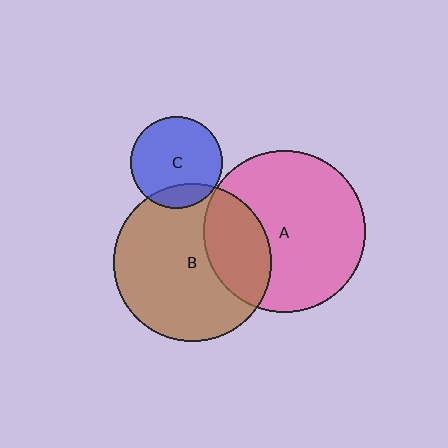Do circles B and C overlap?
Yes.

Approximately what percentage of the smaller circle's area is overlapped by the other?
Approximately 15%.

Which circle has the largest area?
Circle A (pink).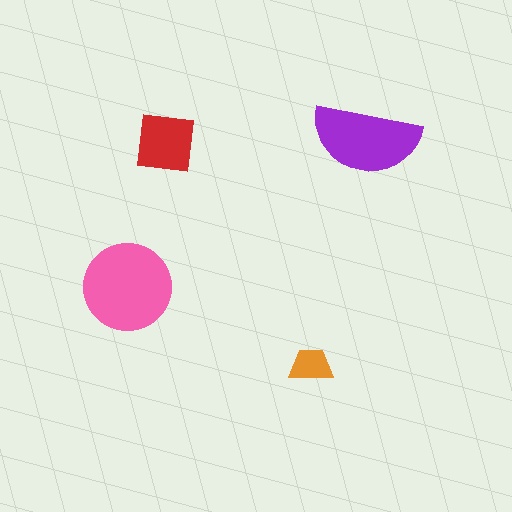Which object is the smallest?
The orange trapezoid.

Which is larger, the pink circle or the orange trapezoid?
The pink circle.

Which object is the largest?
The pink circle.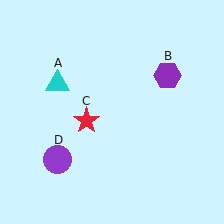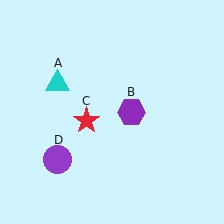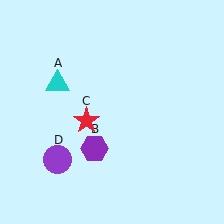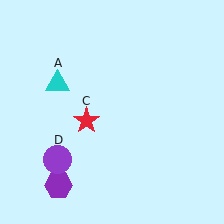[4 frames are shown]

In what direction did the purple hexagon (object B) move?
The purple hexagon (object B) moved down and to the left.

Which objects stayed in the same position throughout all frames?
Cyan triangle (object A) and red star (object C) and purple circle (object D) remained stationary.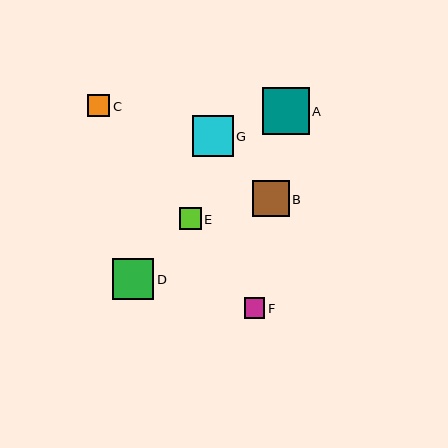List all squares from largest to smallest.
From largest to smallest: A, D, G, B, C, E, F.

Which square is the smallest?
Square F is the smallest with a size of approximately 21 pixels.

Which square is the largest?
Square A is the largest with a size of approximately 47 pixels.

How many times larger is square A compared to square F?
Square A is approximately 2.2 times the size of square F.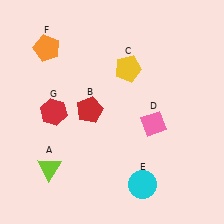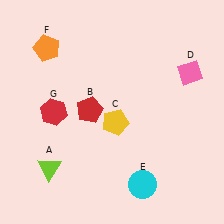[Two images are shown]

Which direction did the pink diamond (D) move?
The pink diamond (D) moved up.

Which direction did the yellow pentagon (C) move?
The yellow pentagon (C) moved down.